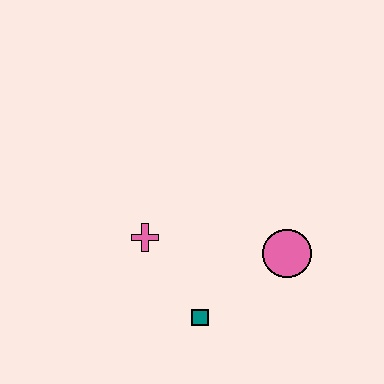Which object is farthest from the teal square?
The pink circle is farthest from the teal square.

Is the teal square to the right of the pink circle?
No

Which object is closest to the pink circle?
The teal square is closest to the pink circle.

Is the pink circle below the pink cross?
Yes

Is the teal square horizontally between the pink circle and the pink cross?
Yes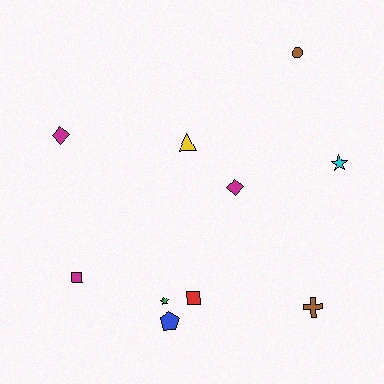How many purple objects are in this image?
There are no purple objects.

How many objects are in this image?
There are 10 objects.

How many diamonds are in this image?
There are 2 diamonds.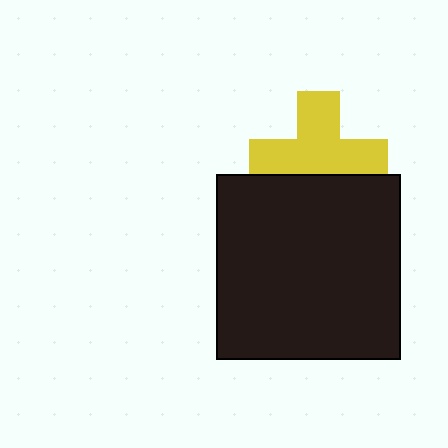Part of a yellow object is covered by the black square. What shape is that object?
It is a cross.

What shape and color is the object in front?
The object in front is a black square.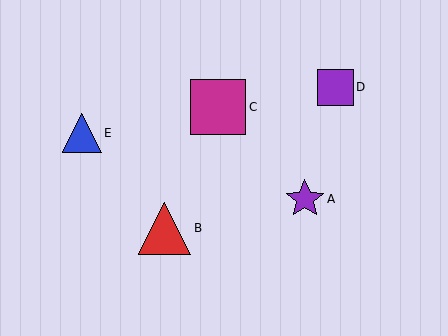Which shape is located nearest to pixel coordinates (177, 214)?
The red triangle (labeled B) at (165, 228) is nearest to that location.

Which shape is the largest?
The magenta square (labeled C) is the largest.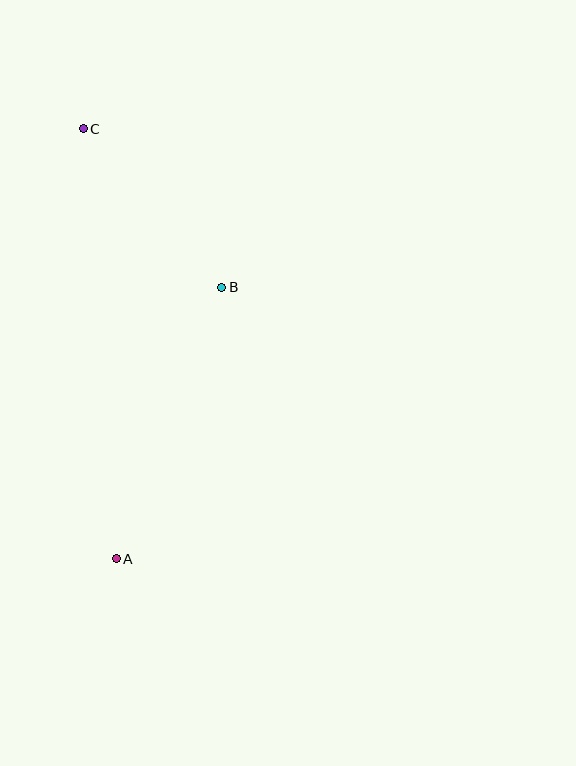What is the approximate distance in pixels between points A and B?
The distance between A and B is approximately 291 pixels.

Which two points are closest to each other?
Points B and C are closest to each other.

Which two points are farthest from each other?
Points A and C are farthest from each other.